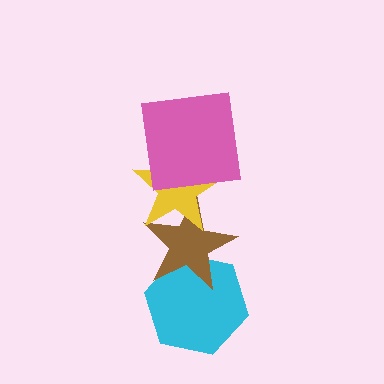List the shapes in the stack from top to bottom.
From top to bottom: the pink square, the yellow star, the brown star, the cyan hexagon.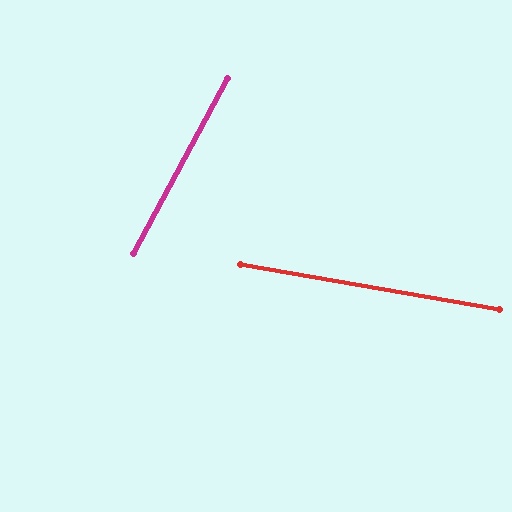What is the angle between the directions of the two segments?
Approximately 72 degrees.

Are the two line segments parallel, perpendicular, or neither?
Neither parallel nor perpendicular — they differ by about 72°.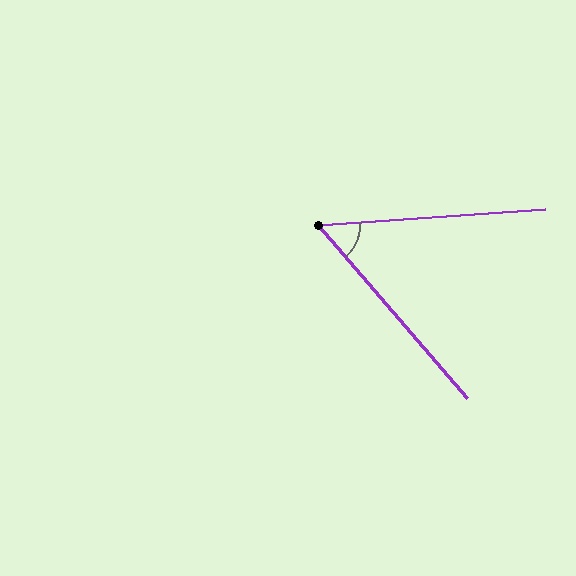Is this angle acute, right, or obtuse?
It is acute.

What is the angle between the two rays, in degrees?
Approximately 54 degrees.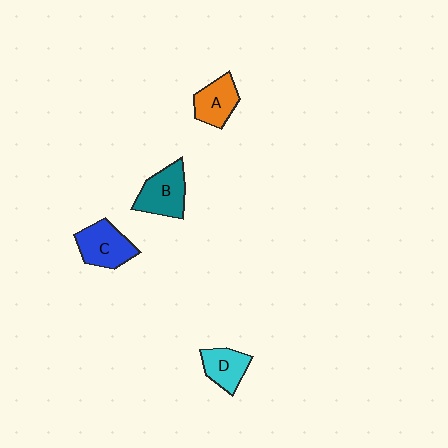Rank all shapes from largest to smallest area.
From largest to smallest: B (teal), C (blue), A (orange), D (cyan).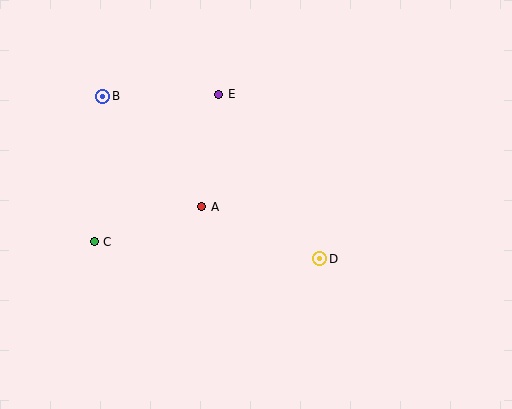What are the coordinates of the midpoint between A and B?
The midpoint between A and B is at (152, 152).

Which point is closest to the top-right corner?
Point E is closest to the top-right corner.